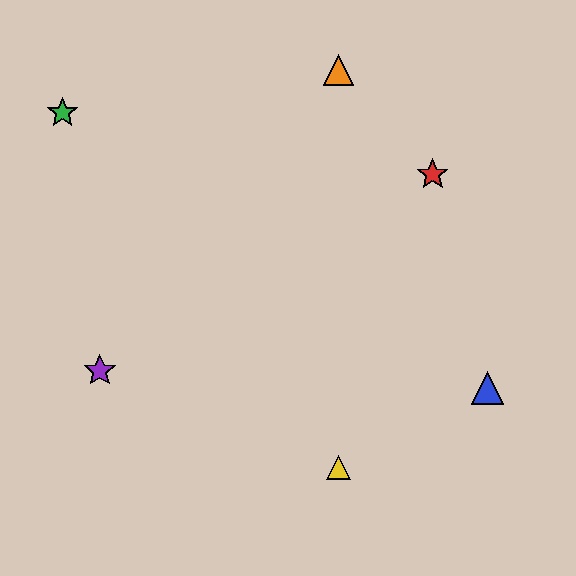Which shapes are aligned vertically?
The yellow triangle, the orange triangle are aligned vertically.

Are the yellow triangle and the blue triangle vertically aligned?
No, the yellow triangle is at x≈339 and the blue triangle is at x≈487.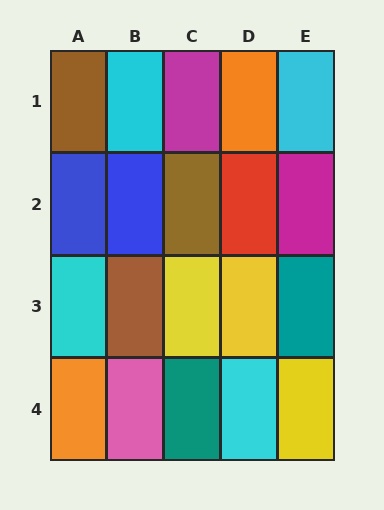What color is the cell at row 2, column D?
Red.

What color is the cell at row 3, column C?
Yellow.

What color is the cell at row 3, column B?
Brown.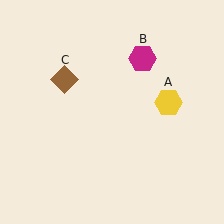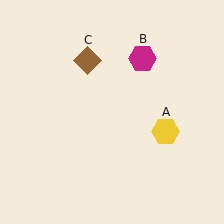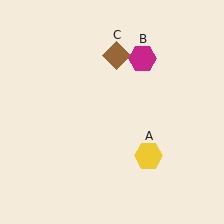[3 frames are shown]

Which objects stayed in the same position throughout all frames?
Magenta hexagon (object B) remained stationary.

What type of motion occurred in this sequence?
The yellow hexagon (object A), brown diamond (object C) rotated clockwise around the center of the scene.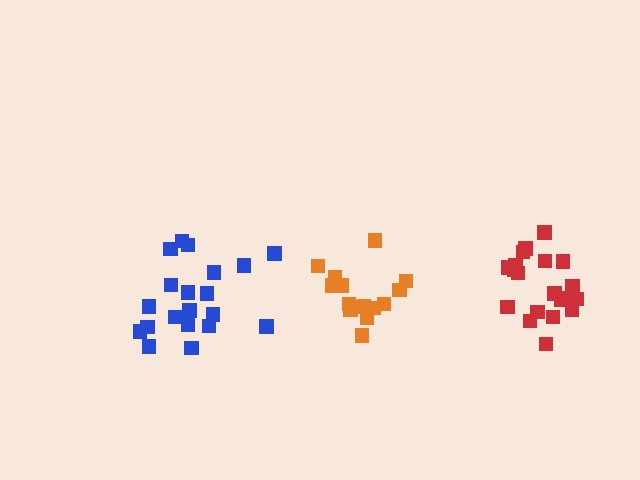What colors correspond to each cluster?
The clusters are colored: red, blue, orange.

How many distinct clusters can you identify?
There are 3 distinct clusters.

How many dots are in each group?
Group 1: 20 dots, Group 2: 20 dots, Group 3: 15 dots (55 total).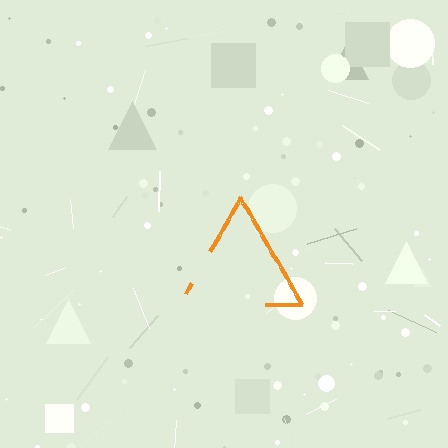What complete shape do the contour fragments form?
The contour fragments form a triangle.